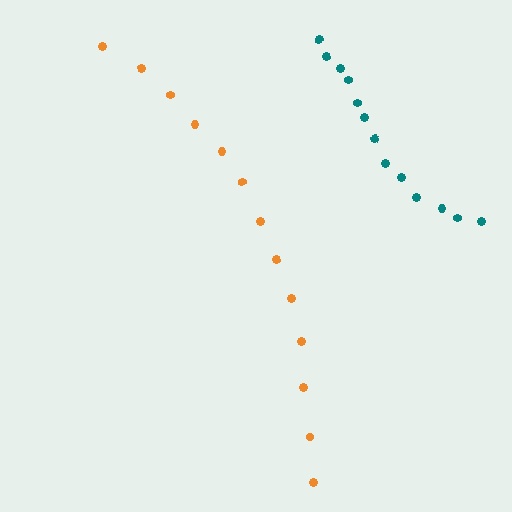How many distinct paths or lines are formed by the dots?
There are 2 distinct paths.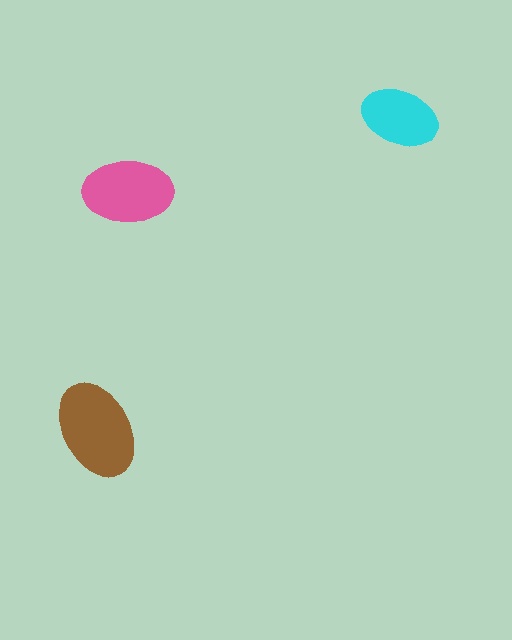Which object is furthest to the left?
The brown ellipse is leftmost.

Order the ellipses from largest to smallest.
the brown one, the pink one, the cyan one.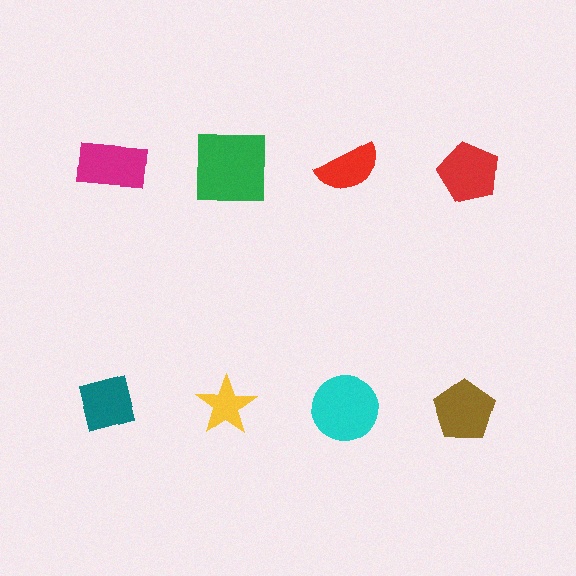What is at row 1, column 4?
A red pentagon.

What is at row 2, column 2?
A yellow star.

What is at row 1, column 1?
A magenta rectangle.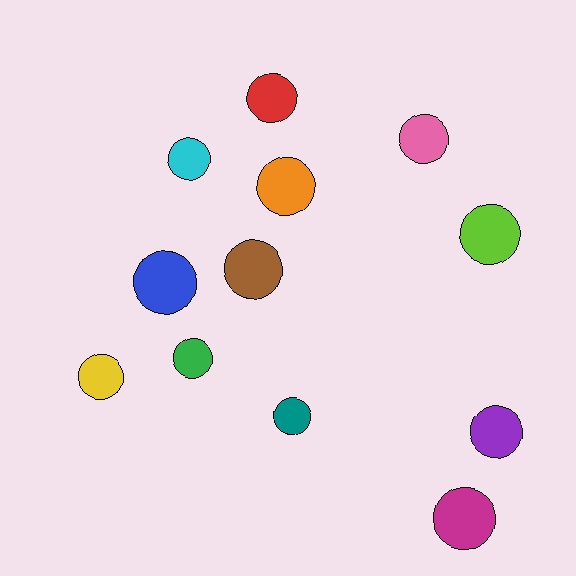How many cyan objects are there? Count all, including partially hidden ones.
There is 1 cyan object.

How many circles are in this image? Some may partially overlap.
There are 12 circles.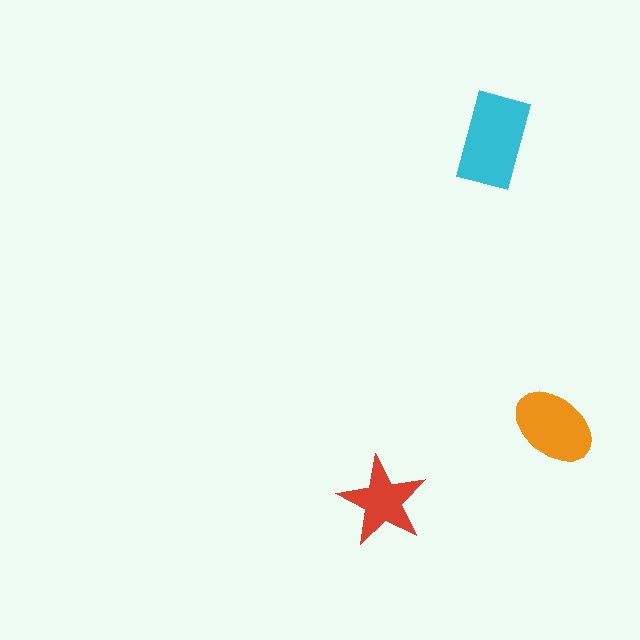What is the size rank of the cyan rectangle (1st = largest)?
1st.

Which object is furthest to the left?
The red star is leftmost.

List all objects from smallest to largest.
The red star, the orange ellipse, the cyan rectangle.